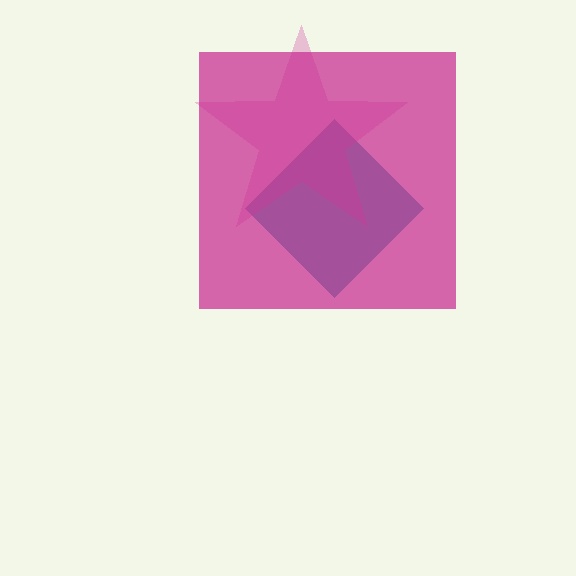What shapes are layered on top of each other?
The layered shapes are: a teal diamond, a pink star, a magenta square.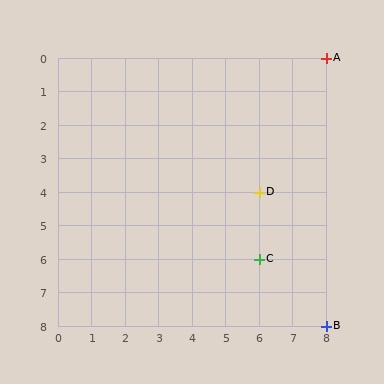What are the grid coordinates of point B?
Point B is at grid coordinates (8, 8).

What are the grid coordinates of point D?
Point D is at grid coordinates (6, 4).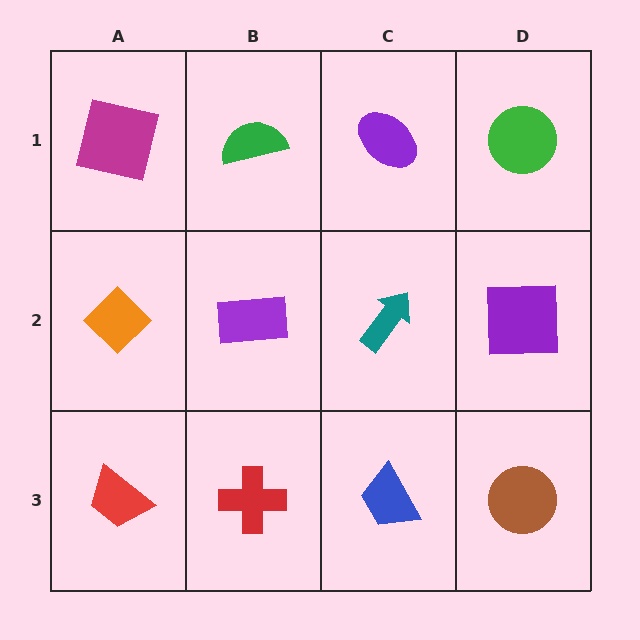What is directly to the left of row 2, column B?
An orange diamond.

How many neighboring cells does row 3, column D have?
2.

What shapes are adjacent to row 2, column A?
A magenta square (row 1, column A), a red trapezoid (row 3, column A), a purple rectangle (row 2, column B).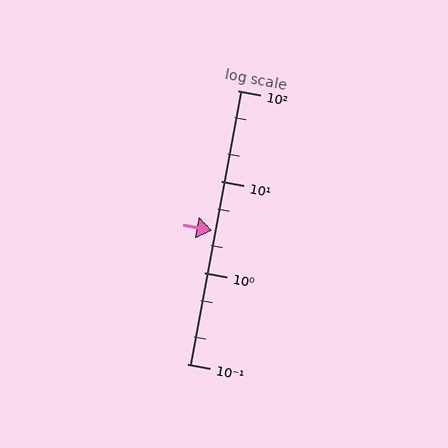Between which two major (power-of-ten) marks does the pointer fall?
The pointer is between 1 and 10.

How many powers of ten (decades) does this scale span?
The scale spans 3 decades, from 0.1 to 100.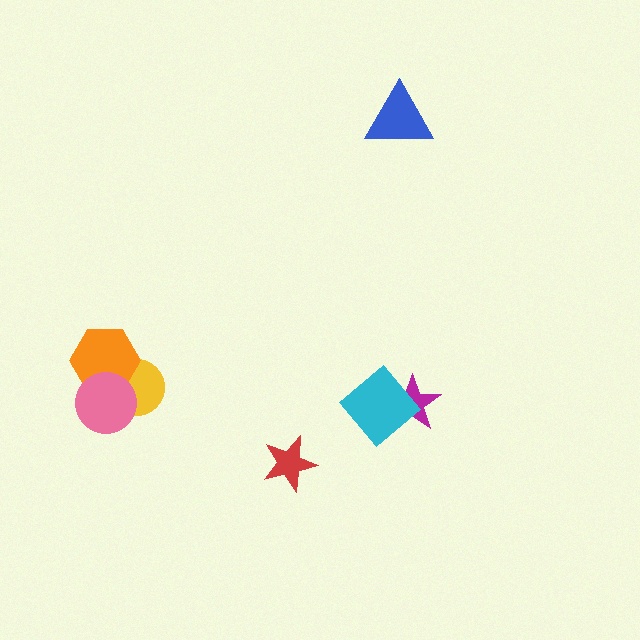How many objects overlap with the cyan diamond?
1 object overlaps with the cyan diamond.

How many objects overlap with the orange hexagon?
2 objects overlap with the orange hexagon.